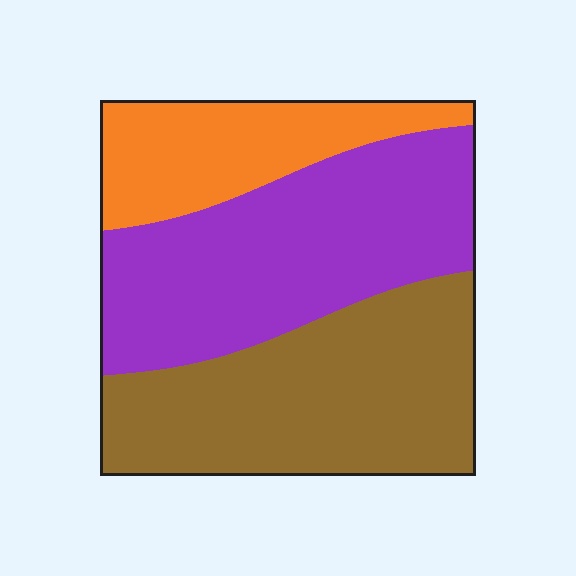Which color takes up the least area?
Orange, at roughly 20%.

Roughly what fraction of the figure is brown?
Brown takes up about two fifths (2/5) of the figure.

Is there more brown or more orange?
Brown.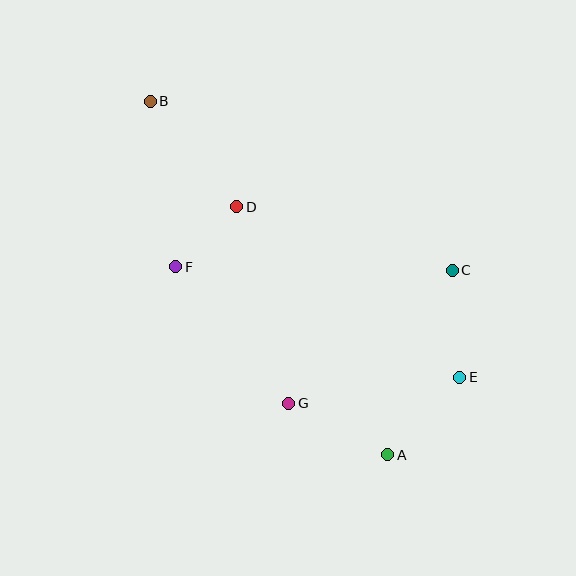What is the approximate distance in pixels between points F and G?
The distance between F and G is approximately 177 pixels.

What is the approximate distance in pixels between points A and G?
The distance between A and G is approximately 112 pixels.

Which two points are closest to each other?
Points D and F are closest to each other.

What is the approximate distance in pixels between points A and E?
The distance between A and E is approximately 106 pixels.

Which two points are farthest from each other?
Points A and B are farthest from each other.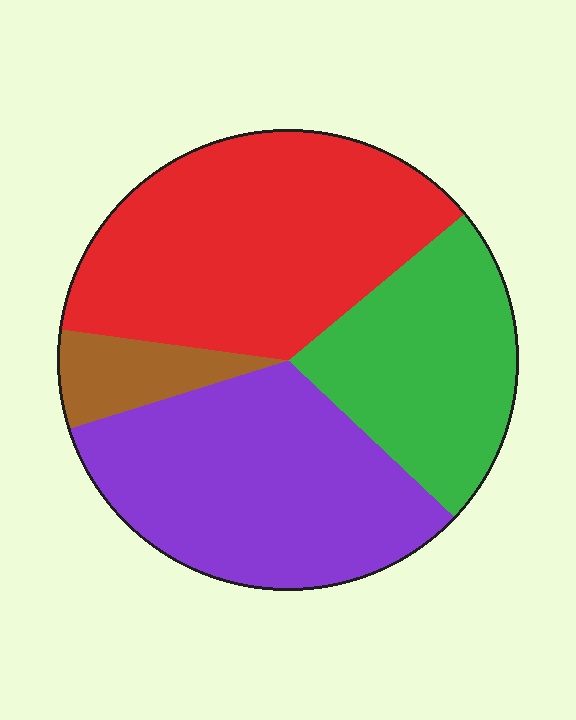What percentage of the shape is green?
Green covers about 25% of the shape.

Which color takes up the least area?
Brown, at roughly 5%.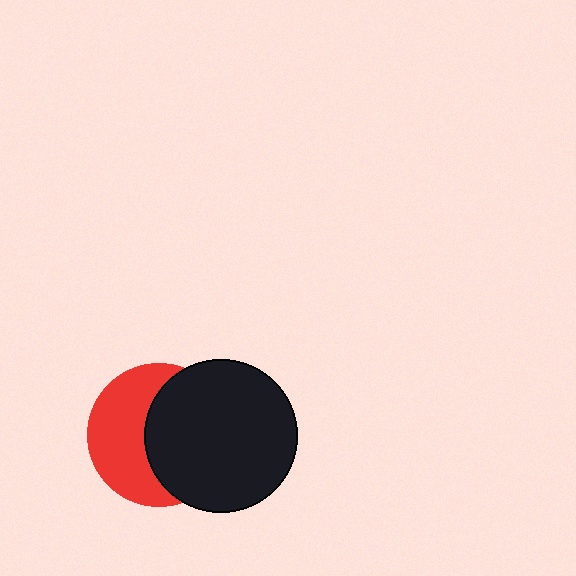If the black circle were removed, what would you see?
You would see the complete red circle.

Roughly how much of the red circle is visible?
About half of it is visible (roughly 48%).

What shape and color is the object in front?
The object in front is a black circle.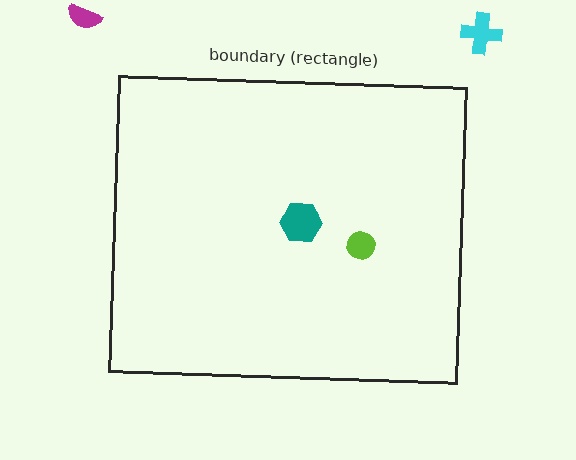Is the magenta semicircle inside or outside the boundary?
Outside.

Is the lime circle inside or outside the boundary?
Inside.